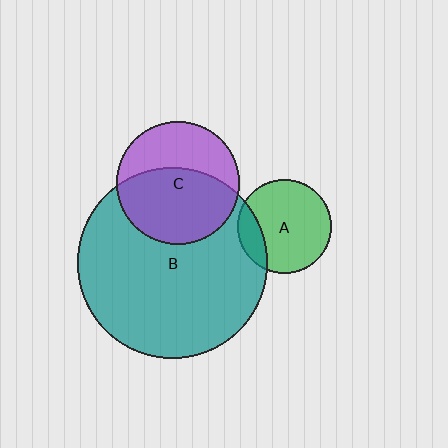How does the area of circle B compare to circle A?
Approximately 4.1 times.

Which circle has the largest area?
Circle B (teal).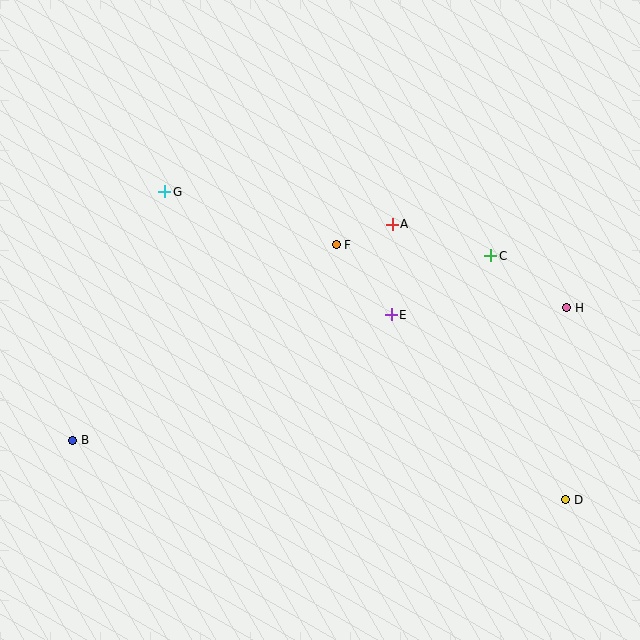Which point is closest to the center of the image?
Point E at (391, 315) is closest to the center.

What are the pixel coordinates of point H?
Point H is at (567, 308).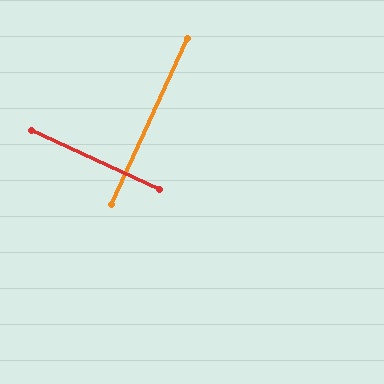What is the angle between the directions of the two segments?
Approximately 90 degrees.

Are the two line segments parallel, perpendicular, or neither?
Perpendicular — they meet at approximately 90°.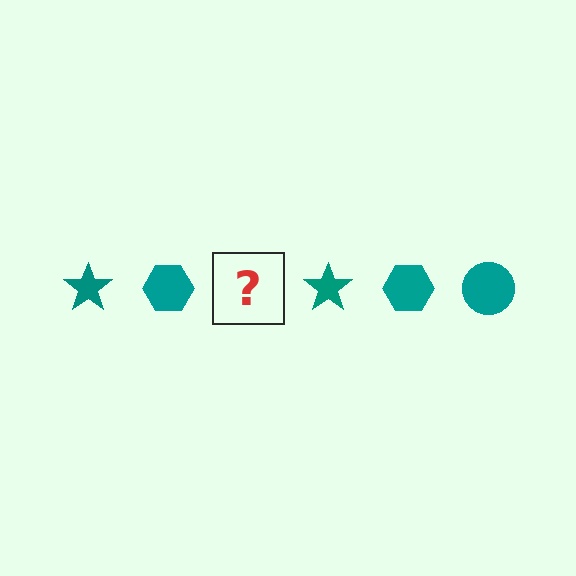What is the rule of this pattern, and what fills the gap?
The rule is that the pattern cycles through star, hexagon, circle shapes in teal. The gap should be filled with a teal circle.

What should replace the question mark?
The question mark should be replaced with a teal circle.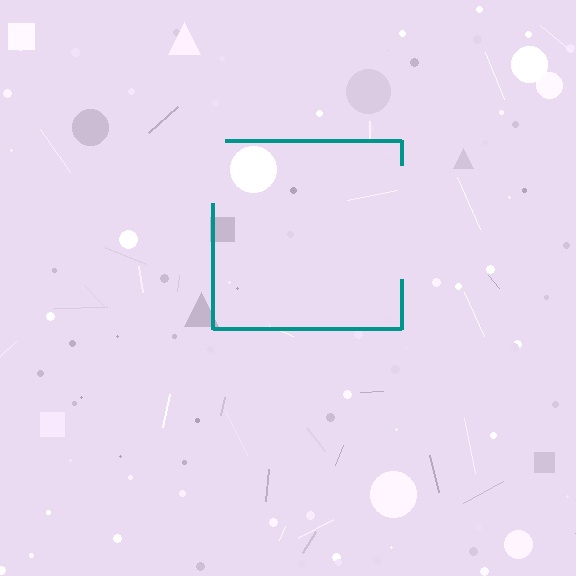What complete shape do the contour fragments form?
The contour fragments form a square.